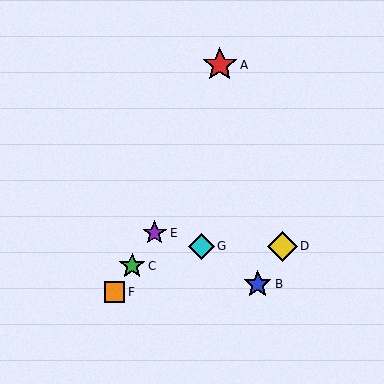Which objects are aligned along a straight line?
Objects C, E, F are aligned along a straight line.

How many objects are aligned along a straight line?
3 objects (C, E, F) are aligned along a straight line.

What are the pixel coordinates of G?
Object G is at (202, 246).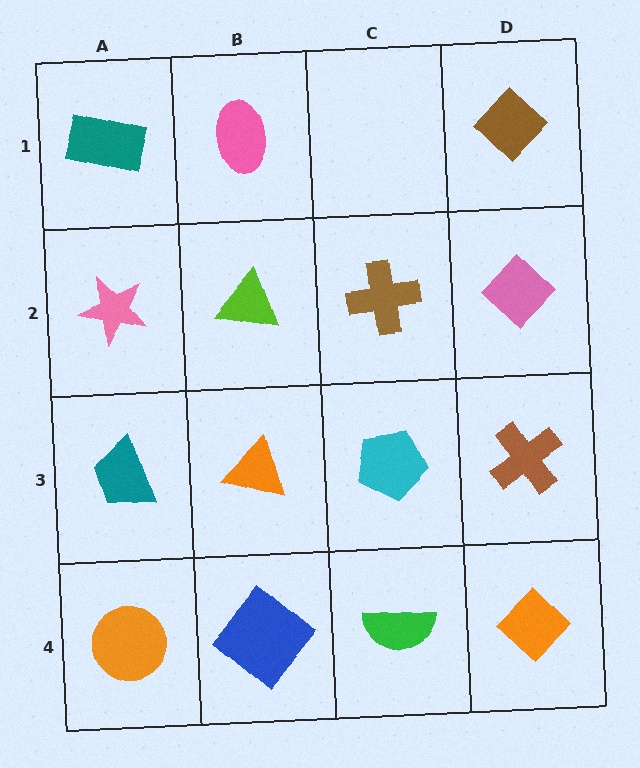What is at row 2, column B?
A lime triangle.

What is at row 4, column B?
A blue diamond.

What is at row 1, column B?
A pink ellipse.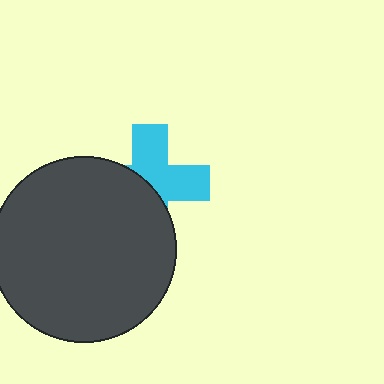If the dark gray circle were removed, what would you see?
You would see the complete cyan cross.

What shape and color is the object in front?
The object in front is a dark gray circle.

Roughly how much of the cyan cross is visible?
About half of it is visible (roughly 52%).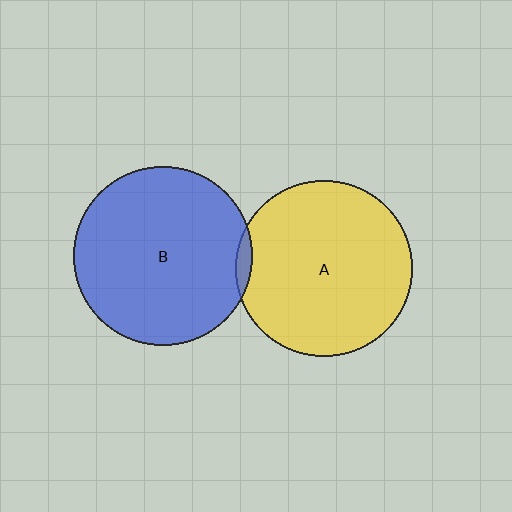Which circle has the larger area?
Circle B (blue).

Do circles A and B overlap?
Yes.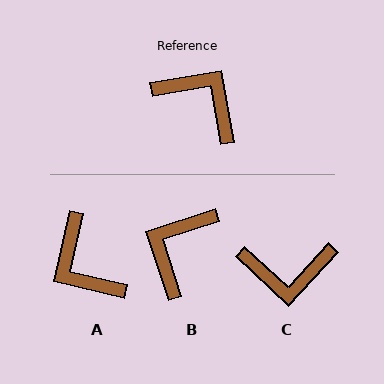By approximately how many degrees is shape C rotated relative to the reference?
Approximately 142 degrees clockwise.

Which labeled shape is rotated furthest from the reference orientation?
A, about 157 degrees away.